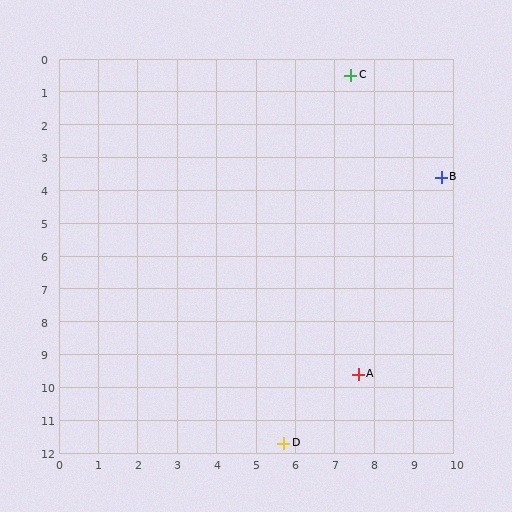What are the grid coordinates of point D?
Point D is at approximately (5.7, 11.7).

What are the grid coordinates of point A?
Point A is at approximately (7.6, 9.6).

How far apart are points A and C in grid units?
Points A and C are about 9.1 grid units apart.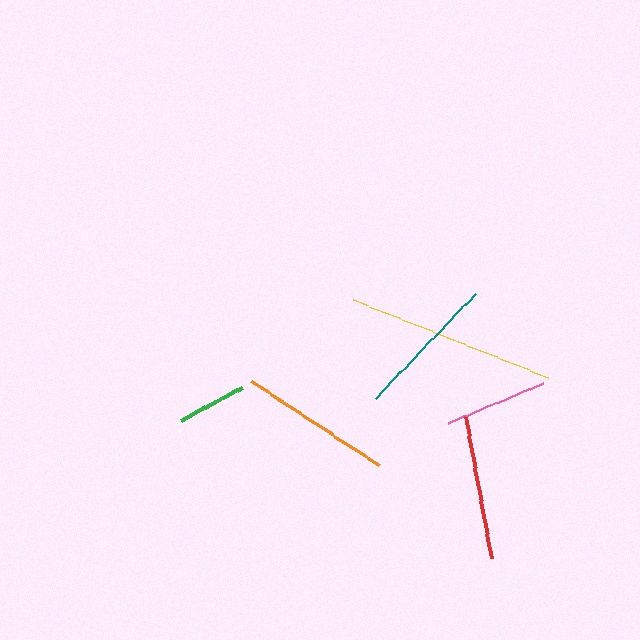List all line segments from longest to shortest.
From longest to shortest: yellow, orange, teal, red, pink, green.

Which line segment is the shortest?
The green line is the shortest at approximately 70 pixels.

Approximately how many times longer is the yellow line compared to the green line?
The yellow line is approximately 3.0 times the length of the green line.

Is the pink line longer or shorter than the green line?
The pink line is longer than the green line.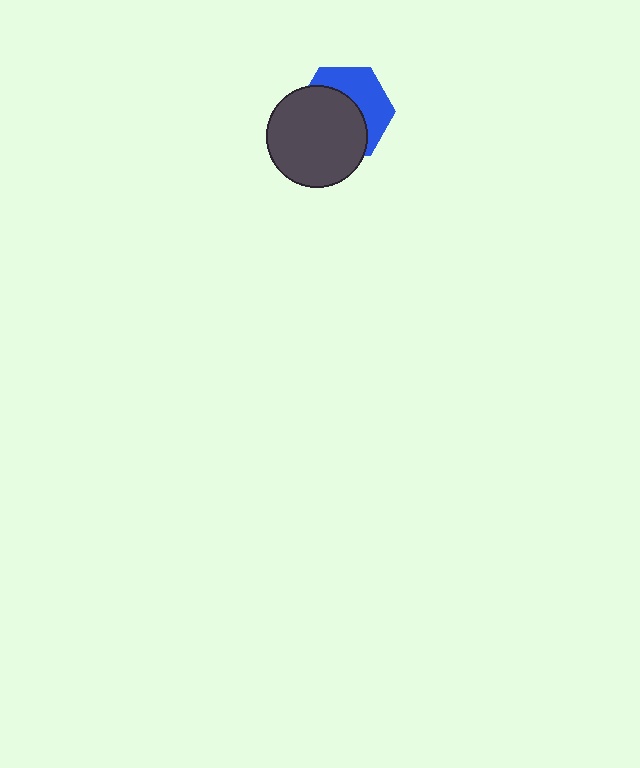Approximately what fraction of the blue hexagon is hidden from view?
Roughly 57% of the blue hexagon is hidden behind the dark gray circle.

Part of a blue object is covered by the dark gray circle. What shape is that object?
It is a hexagon.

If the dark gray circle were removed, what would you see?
You would see the complete blue hexagon.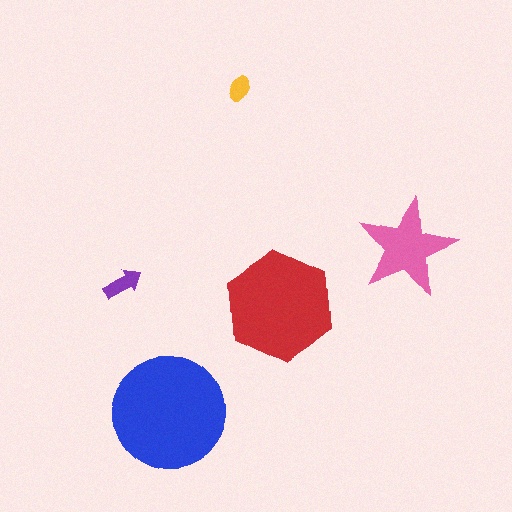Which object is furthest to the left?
The purple arrow is leftmost.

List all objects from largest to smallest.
The blue circle, the red hexagon, the pink star, the purple arrow, the yellow ellipse.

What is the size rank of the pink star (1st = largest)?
3rd.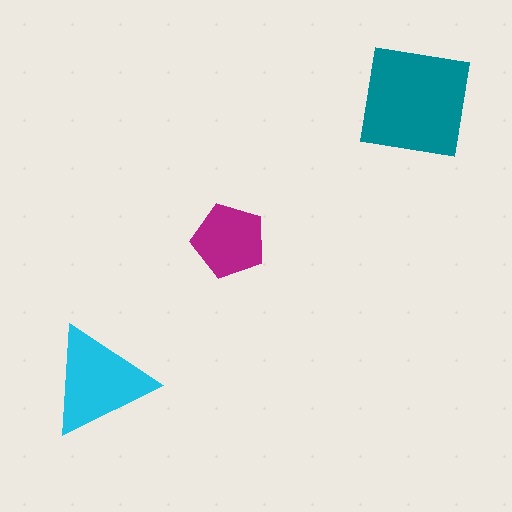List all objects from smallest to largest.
The magenta pentagon, the cyan triangle, the teal square.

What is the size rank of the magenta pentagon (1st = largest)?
3rd.